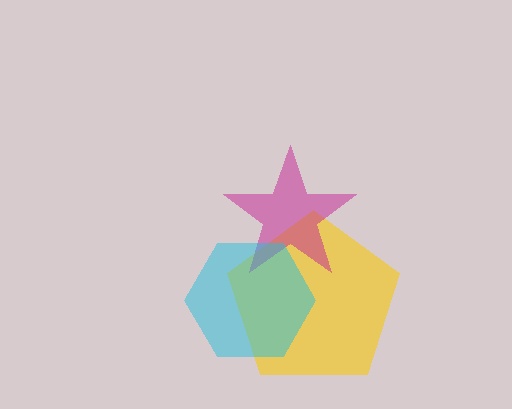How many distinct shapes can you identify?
There are 3 distinct shapes: a yellow pentagon, a magenta star, a cyan hexagon.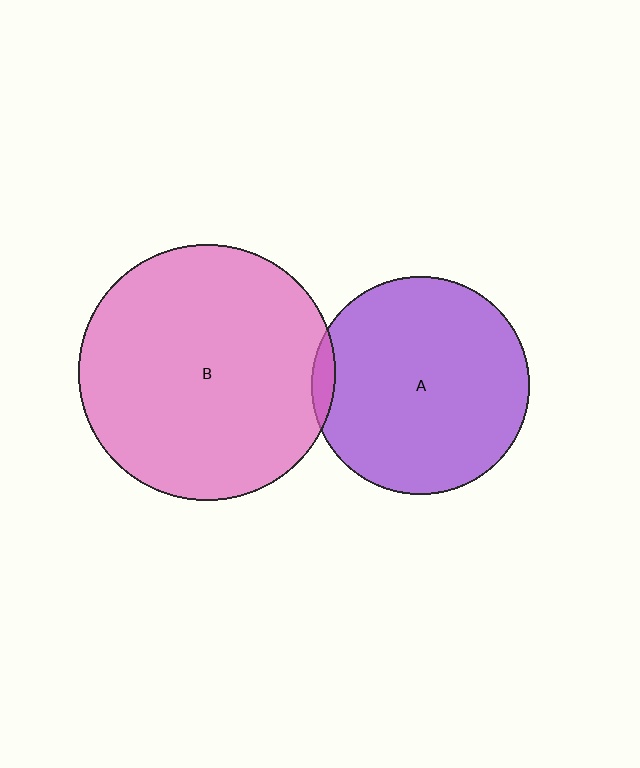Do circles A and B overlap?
Yes.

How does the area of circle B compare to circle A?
Approximately 1.4 times.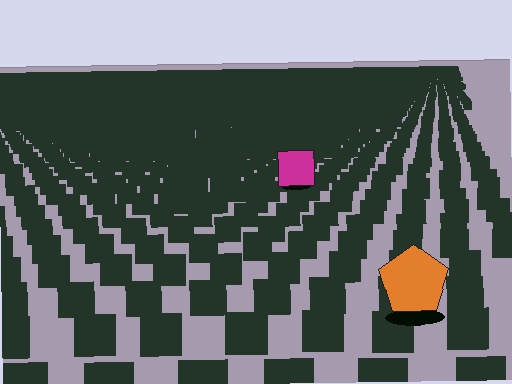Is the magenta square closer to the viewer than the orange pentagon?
No. The orange pentagon is closer — you can tell from the texture gradient: the ground texture is coarser near it.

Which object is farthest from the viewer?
The magenta square is farthest from the viewer. It appears smaller and the ground texture around it is denser.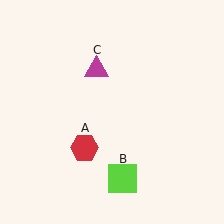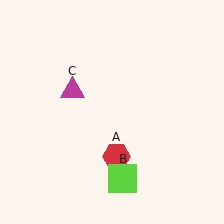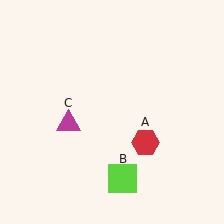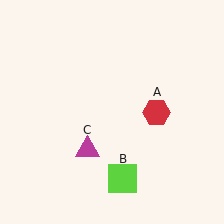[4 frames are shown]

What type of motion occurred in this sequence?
The red hexagon (object A), magenta triangle (object C) rotated counterclockwise around the center of the scene.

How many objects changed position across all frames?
2 objects changed position: red hexagon (object A), magenta triangle (object C).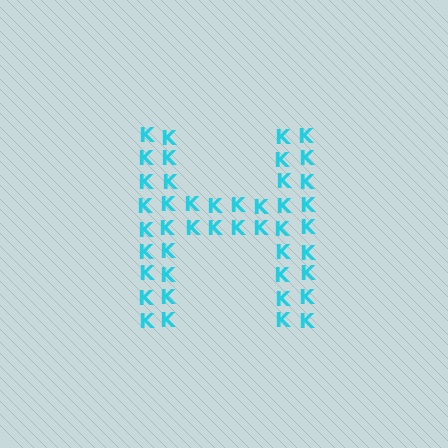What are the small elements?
The small elements are letter K's.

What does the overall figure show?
The overall figure shows the letter H.